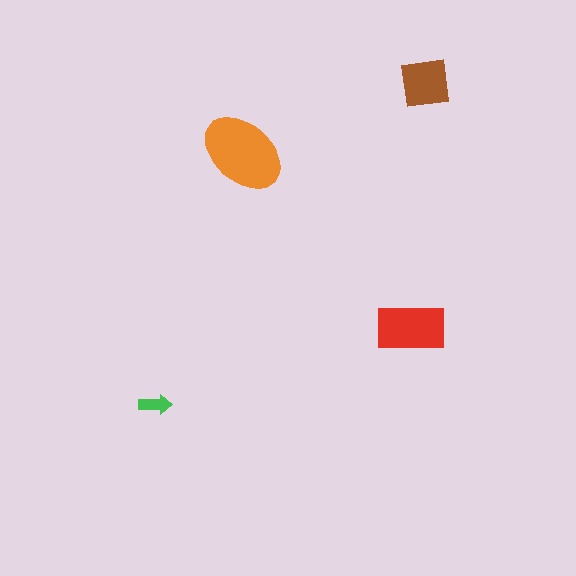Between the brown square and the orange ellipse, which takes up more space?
The orange ellipse.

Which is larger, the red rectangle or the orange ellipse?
The orange ellipse.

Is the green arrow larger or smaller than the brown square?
Smaller.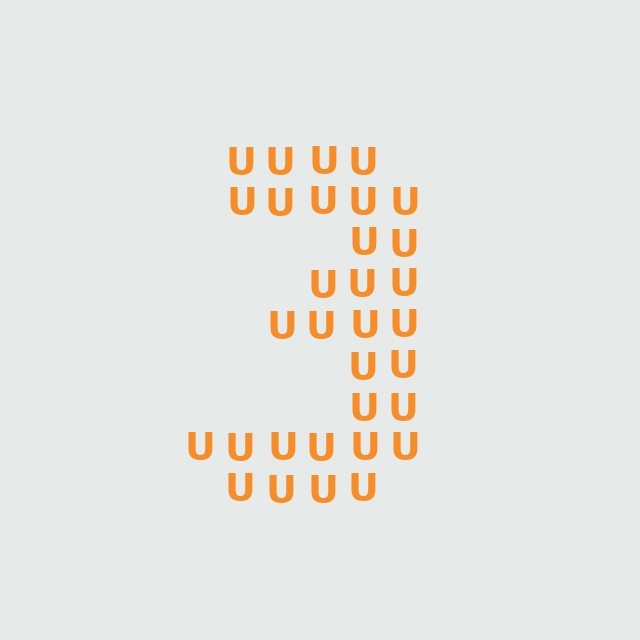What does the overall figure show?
The overall figure shows the digit 3.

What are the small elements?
The small elements are letter U's.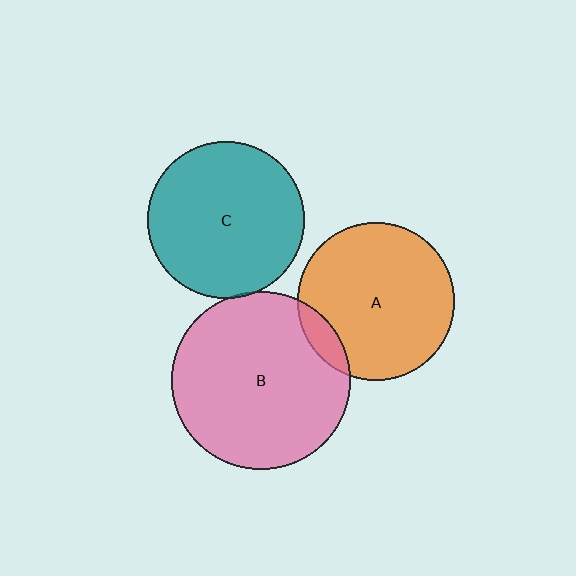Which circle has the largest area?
Circle B (pink).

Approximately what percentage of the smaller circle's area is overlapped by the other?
Approximately 10%.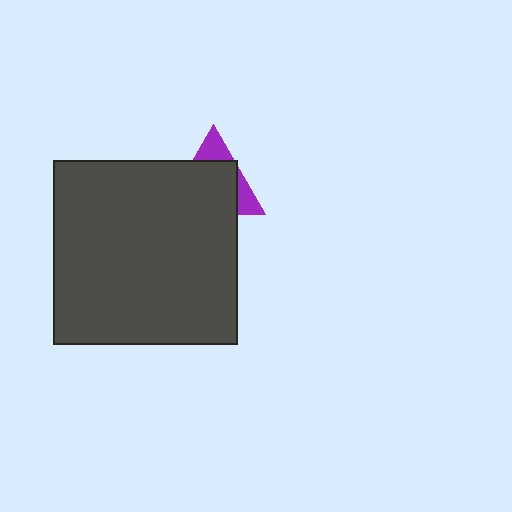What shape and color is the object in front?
The object in front is a dark gray square.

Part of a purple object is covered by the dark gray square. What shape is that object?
It is a triangle.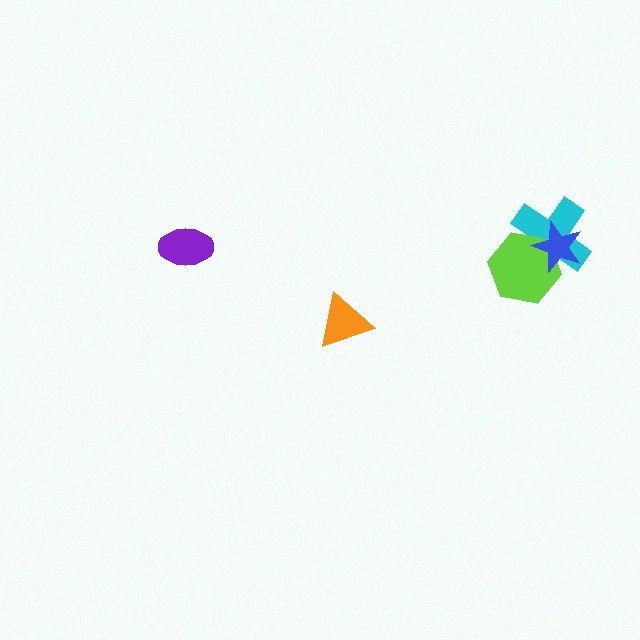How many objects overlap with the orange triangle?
0 objects overlap with the orange triangle.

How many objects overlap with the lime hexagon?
2 objects overlap with the lime hexagon.